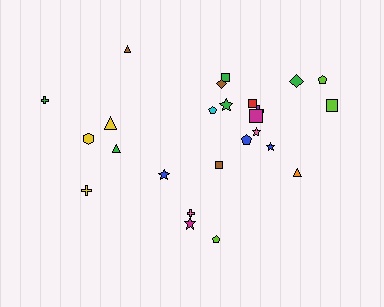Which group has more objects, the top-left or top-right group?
The top-right group.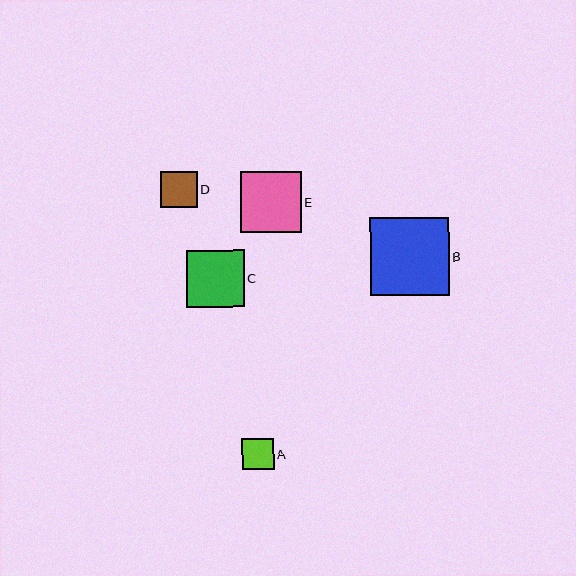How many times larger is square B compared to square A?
Square B is approximately 2.5 times the size of square A.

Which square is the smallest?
Square A is the smallest with a size of approximately 32 pixels.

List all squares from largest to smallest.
From largest to smallest: B, E, C, D, A.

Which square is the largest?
Square B is the largest with a size of approximately 79 pixels.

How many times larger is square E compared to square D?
Square E is approximately 1.7 times the size of square D.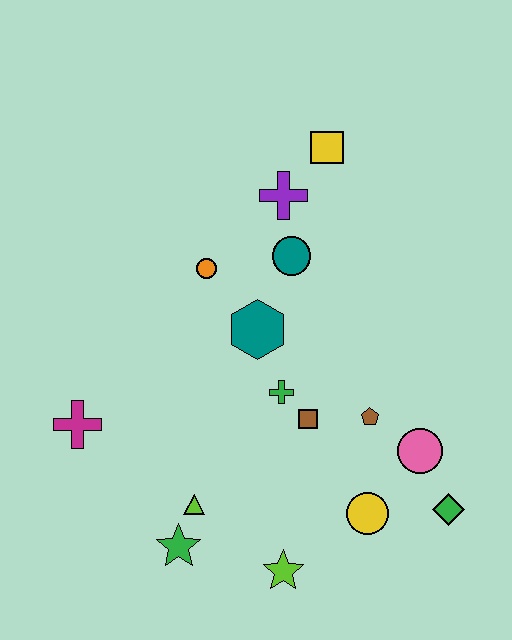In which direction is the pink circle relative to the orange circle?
The pink circle is to the right of the orange circle.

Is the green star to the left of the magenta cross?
No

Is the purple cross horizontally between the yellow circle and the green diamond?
No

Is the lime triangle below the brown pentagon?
Yes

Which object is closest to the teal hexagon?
The green cross is closest to the teal hexagon.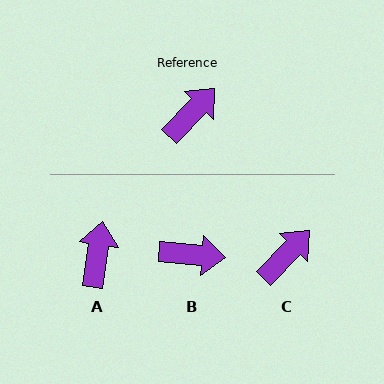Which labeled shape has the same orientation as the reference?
C.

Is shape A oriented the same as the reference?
No, it is off by about 36 degrees.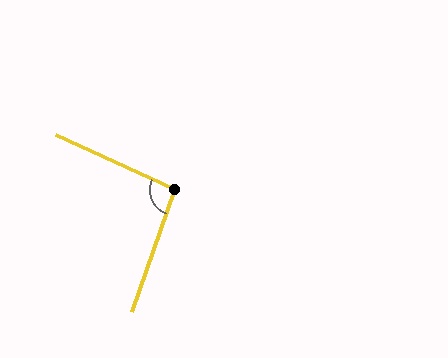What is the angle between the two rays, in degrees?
Approximately 95 degrees.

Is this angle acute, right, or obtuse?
It is obtuse.